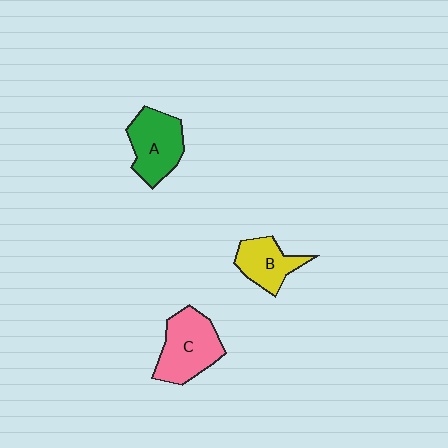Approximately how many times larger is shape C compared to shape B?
Approximately 1.5 times.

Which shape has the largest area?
Shape C (pink).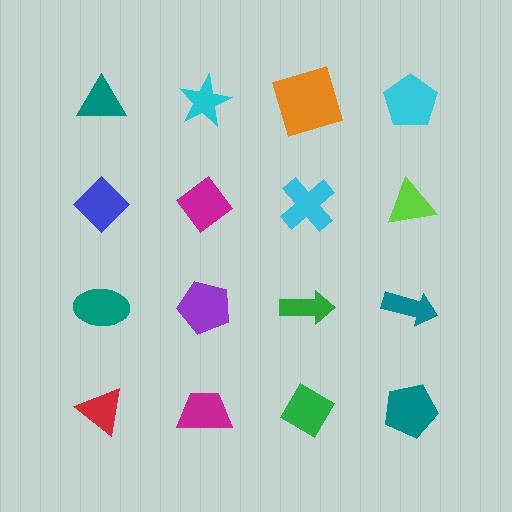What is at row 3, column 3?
A green arrow.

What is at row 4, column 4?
A teal pentagon.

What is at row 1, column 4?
A cyan pentagon.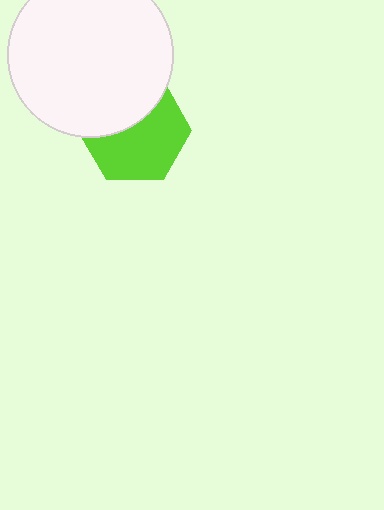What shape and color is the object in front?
The object in front is a white circle.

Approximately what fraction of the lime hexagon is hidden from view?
Roughly 39% of the lime hexagon is hidden behind the white circle.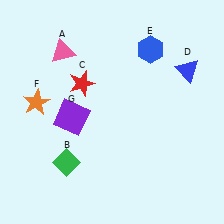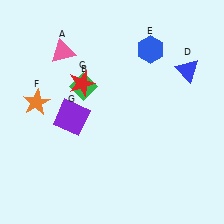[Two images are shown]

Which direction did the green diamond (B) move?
The green diamond (B) moved up.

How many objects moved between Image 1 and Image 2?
1 object moved between the two images.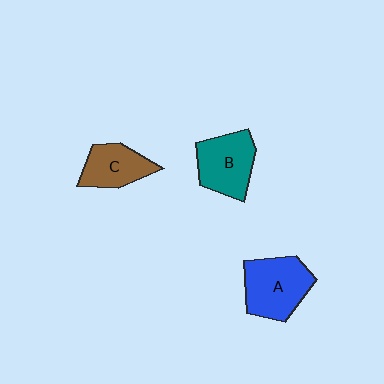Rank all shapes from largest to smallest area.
From largest to smallest: A (blue), B (teal), C (brown).